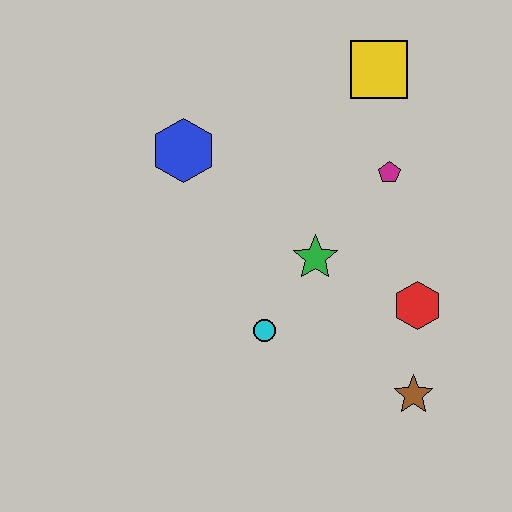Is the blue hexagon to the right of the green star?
No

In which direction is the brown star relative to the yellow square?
The brown star is below the yellow square.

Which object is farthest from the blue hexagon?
The brown star is farthest from the blue hexagon.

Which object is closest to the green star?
The cyan circle is closest to the green star.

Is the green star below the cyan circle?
No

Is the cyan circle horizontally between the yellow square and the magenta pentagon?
No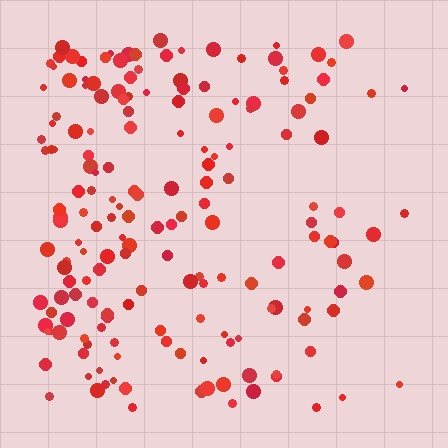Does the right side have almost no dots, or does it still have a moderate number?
Still a moderate number, just noticeably fewer than the left.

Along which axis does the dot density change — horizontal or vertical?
Horizontal.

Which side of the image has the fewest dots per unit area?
The right.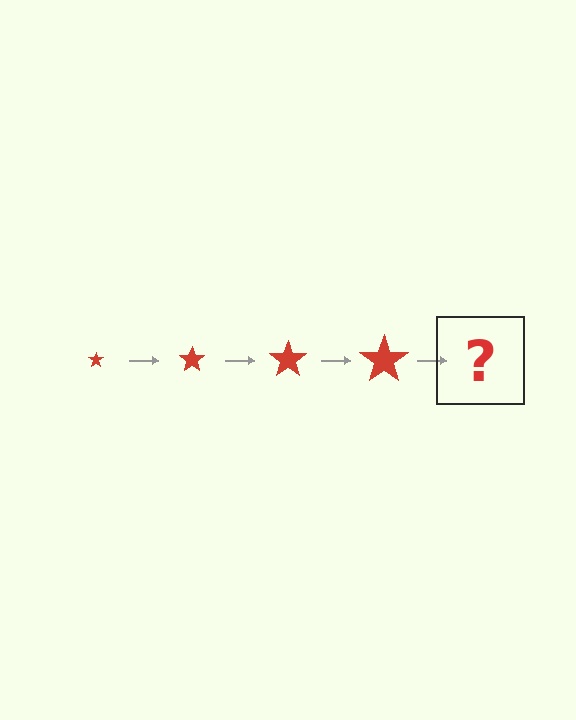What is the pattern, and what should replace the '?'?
The pattern is that the star gets progressively larger each step. The '?' should be a red star, larger than the previous one.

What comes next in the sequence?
The next element should be a red star, larger than the previous one.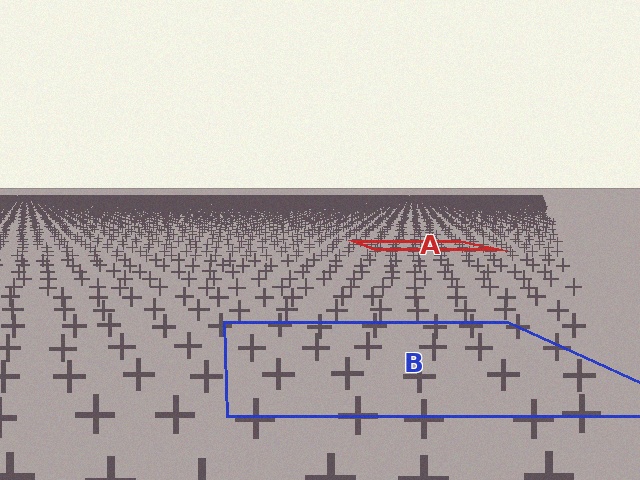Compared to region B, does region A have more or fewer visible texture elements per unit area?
Region A has more texture elements per unit area — they are packed more densely because it is farther away.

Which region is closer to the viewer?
Region B is closer. The texture elements there are larger and more spread out.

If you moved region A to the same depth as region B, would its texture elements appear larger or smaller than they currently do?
They would appear larger. At a closer depth, the same texture elements are projected at a bigger on-screen size.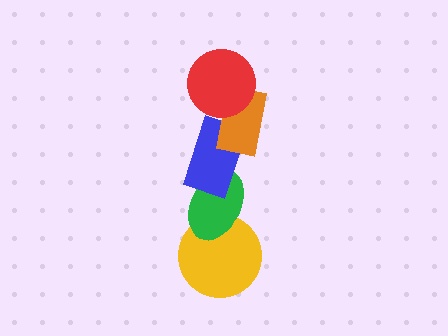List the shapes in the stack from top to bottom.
From top to bottom: the red circle, the orange rectangle, the blue rectangle, the green ellipse, the yellow circle.